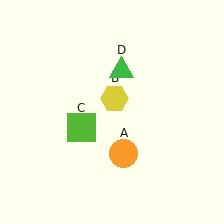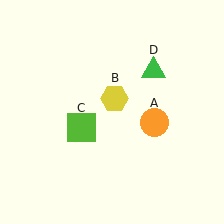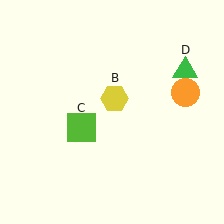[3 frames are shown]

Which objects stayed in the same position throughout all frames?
Yellow hexagon (object B) and lime square (object C) remained stationary.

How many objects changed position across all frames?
2 objects changed position: orange circle (object A), green triangle (object D).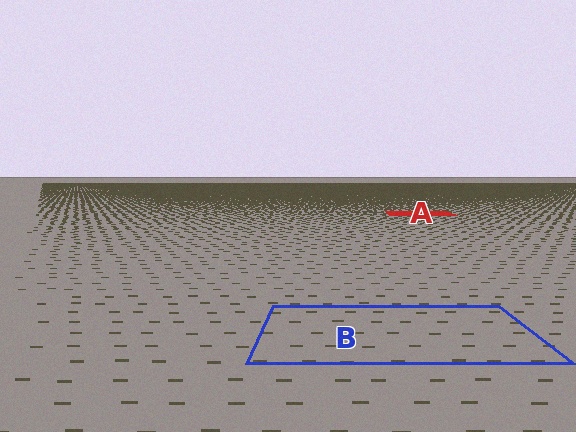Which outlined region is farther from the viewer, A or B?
Region A is farther from the viewer — the texture elements inside it appear smaller and more densely packed.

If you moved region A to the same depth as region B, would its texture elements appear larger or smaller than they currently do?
They would appear larger. At a closer depth, the same texture elements are projected at a bigger on-screen size.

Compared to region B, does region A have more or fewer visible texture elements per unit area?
Region A has more texture elements per unit area — they are packed more densely because it is farther away.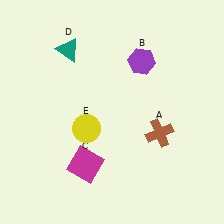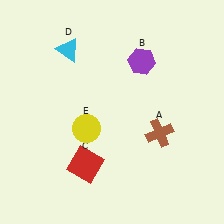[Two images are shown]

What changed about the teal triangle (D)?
In Image 1, D is teal. In Image 2, it changed to cyan.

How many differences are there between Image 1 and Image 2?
There are 2 differences between the two images.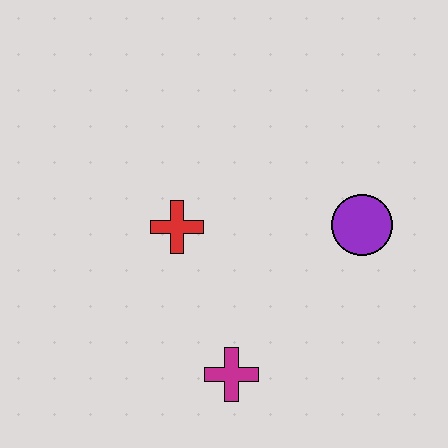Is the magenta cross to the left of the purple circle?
Yes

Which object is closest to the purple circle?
The red cross is closest to the purple circle.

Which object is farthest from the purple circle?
The magenta cross is farthest from the purple circle.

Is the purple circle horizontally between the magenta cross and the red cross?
No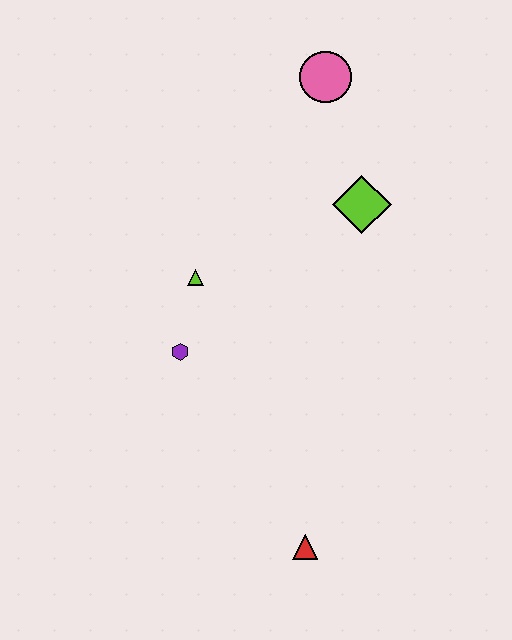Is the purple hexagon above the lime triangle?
No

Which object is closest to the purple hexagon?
The lime triangle is closest to the purple hexagon.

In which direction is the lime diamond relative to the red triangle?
The lime diamond is above the red triangle.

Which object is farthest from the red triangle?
The pink circle is farthest from the red triangle.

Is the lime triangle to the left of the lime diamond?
Yes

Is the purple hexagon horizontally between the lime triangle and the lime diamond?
No